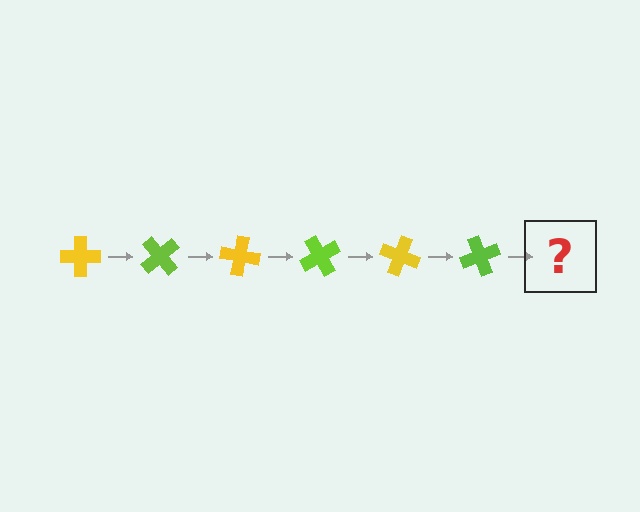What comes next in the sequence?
The next element should be a yellow cross, rotated 300 degrees from the start.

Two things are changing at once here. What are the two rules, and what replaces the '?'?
The two rules are that it rotates 50 degrees each step and the color cycles through yellow and lime. The '?' should be a yellow cross, rotated 300 degrees from the start.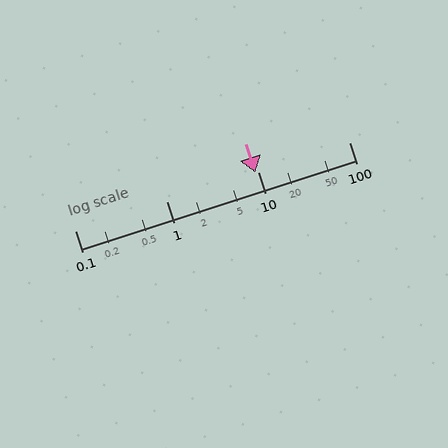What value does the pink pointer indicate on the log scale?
The pointer indicates approximately 9.5.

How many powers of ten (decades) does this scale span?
The scale spans 3 decades, from 0.1 to 100.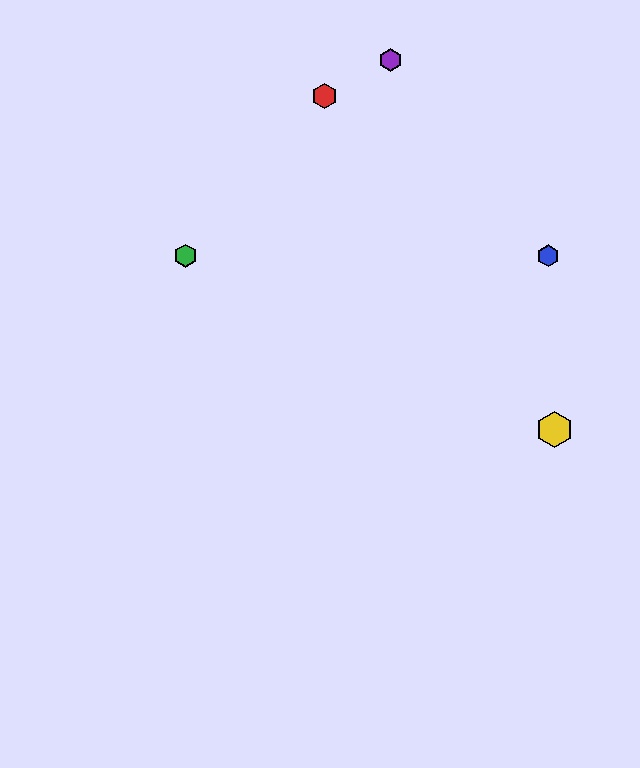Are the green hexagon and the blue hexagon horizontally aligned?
Yes, both are at y≈256.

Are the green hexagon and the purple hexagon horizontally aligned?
No, the green hexagon is at y≈256 and the purple hexagon is at y≈60.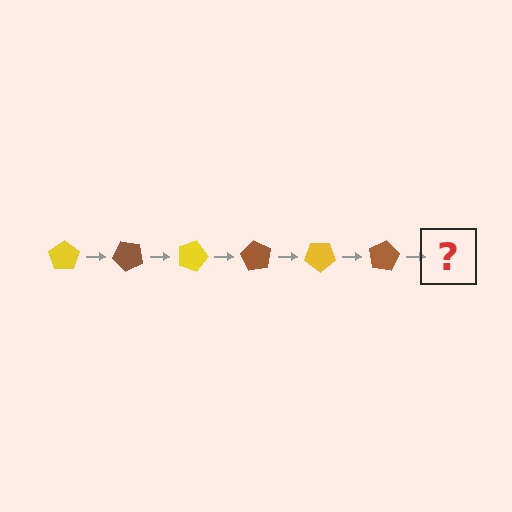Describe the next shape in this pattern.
It should be a yellow pentagon, rotated 270 degrees from the start.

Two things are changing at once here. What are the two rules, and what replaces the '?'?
The two rules are that it rotates 45 degrees each step and the color cycles through yellow and brown. The '?' should be a yellow pentagon, rotated 270 degrees from the start.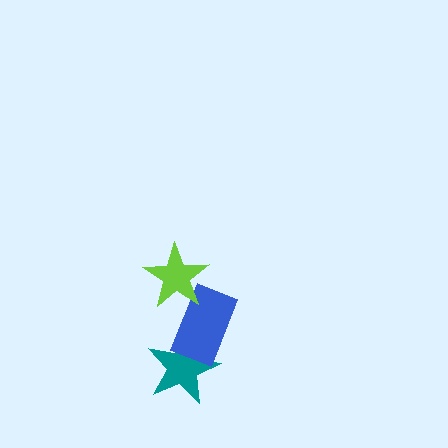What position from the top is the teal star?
The teal star is 3rd from the top.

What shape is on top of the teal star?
The blue rectangle is on top of the teal star.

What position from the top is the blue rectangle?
The blue rectangle is 2nd from the top.